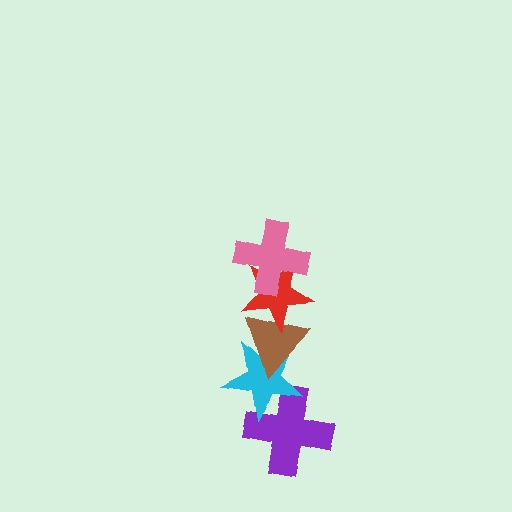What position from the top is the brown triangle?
The brown triangle is 3rd from the top.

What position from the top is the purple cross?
The purple cross is 5th from the top.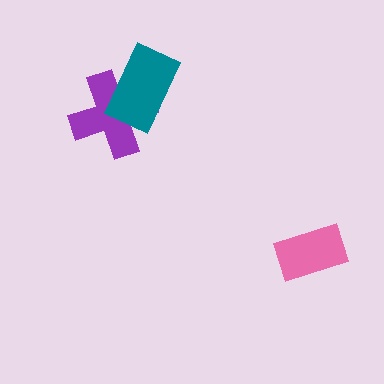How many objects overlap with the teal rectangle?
1 object overlaps with the teal rectangle.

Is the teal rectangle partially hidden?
No, no other shape covers it.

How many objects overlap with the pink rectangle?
0 objects overlap with the pink rectangle.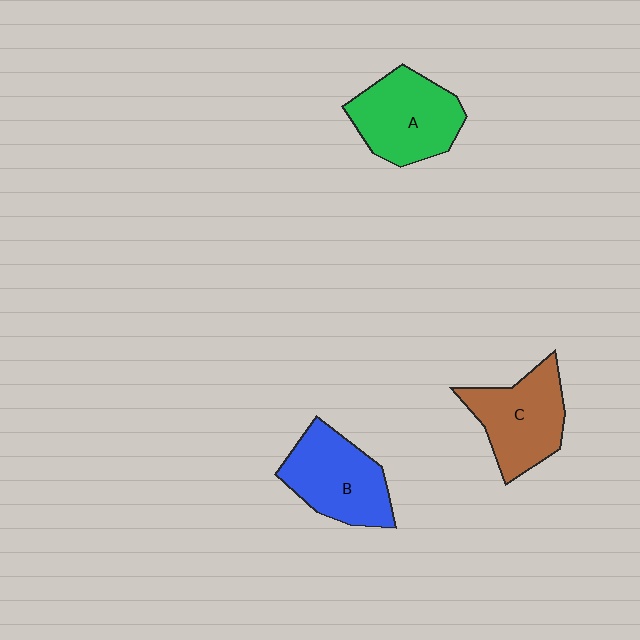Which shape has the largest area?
Shape A (green).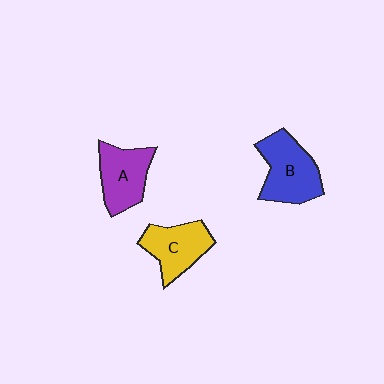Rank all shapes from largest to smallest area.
From largest to smallest: B (blue), A (purple), C (yellow).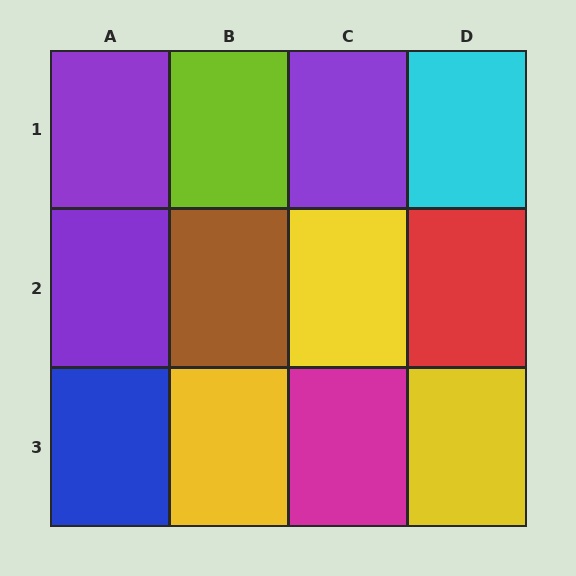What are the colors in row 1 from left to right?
Purple, lime, purple, cyan.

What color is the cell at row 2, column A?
Purple.